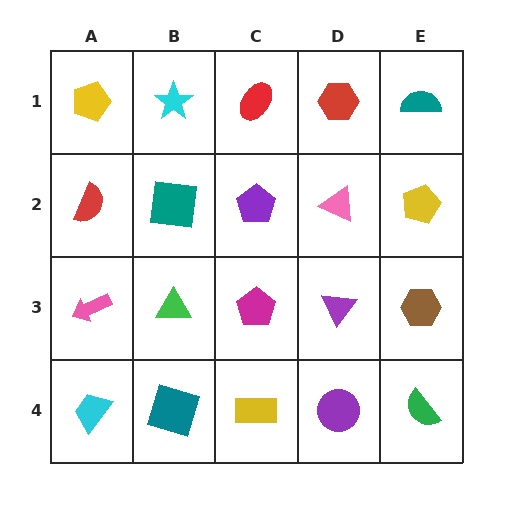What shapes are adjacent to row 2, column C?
A red ellipse (row 1, column C), a magenta pentagon (row 3, column C), a teal square (row 2, column B), a pink triangle (row 2, column D).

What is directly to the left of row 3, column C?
A green triangle.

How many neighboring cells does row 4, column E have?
2.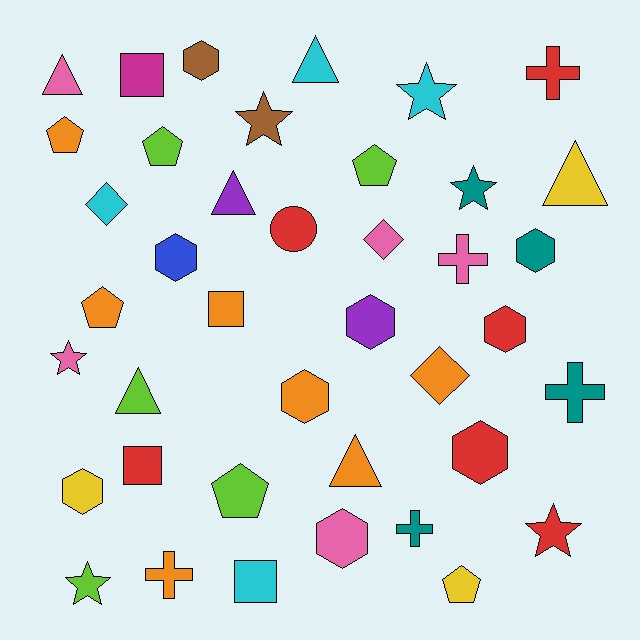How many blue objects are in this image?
There is 1 blue object.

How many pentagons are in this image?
There are 6 pentagons.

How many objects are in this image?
There are 40 objects.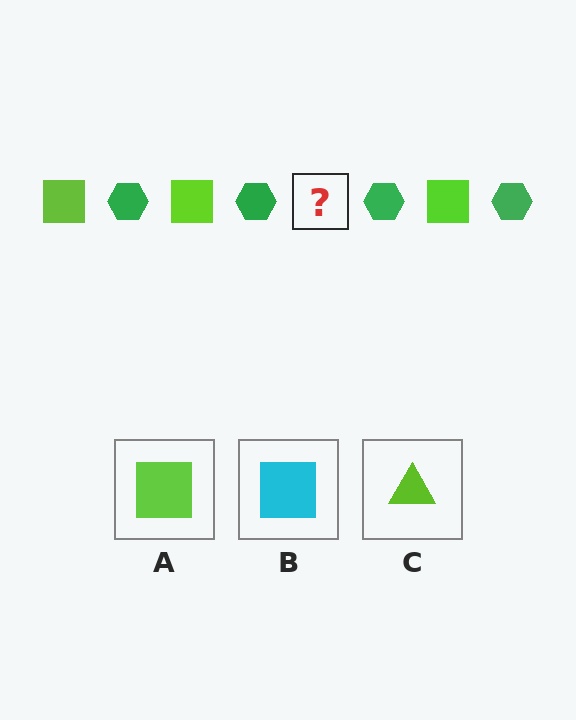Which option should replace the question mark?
Option A.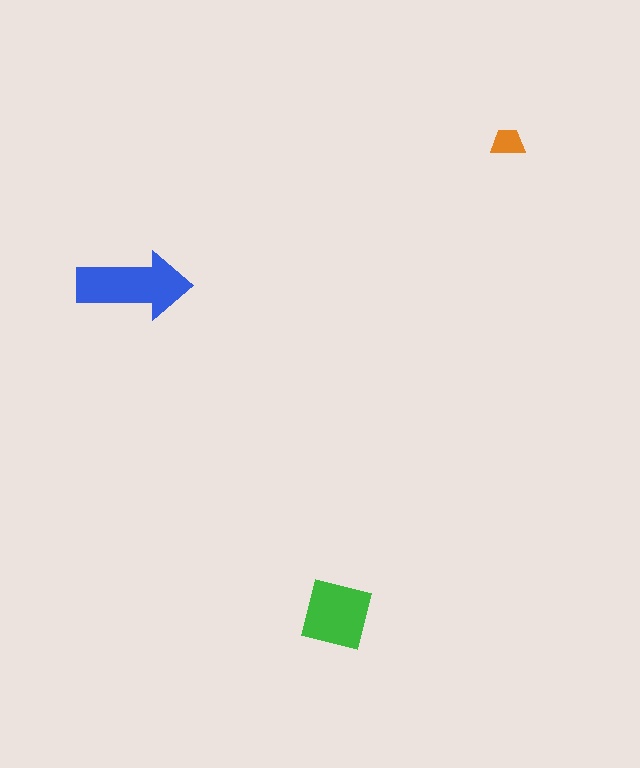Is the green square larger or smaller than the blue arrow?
Smaller.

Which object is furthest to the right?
The orange trapezoid is rightmost.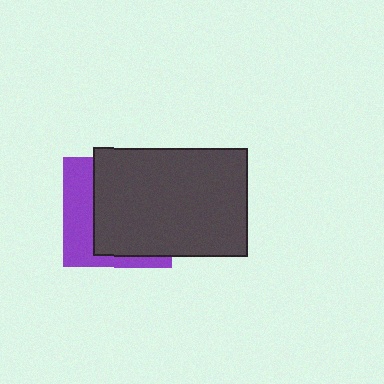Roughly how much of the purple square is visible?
A small part of it is visible (roughly 34%).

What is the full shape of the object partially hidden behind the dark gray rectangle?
The partially hidden object is a purple square.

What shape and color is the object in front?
The object in front is a dark gray rectangle.